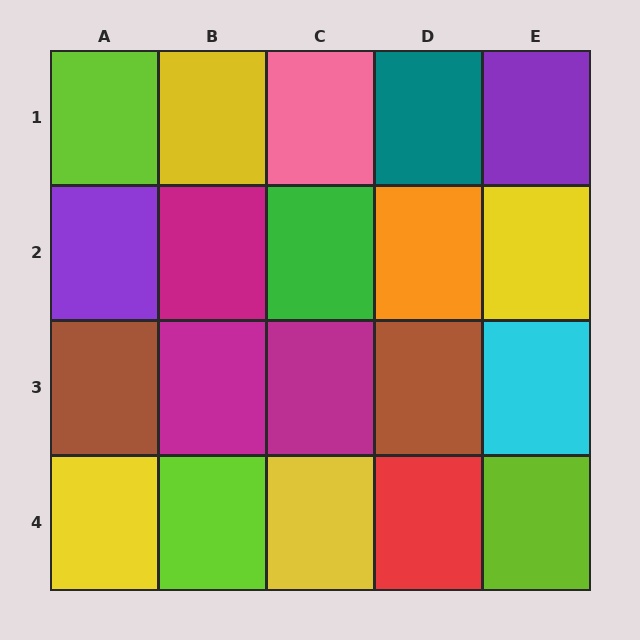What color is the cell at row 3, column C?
Magenta.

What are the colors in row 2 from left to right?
Purple, magenta, green, orange, yellow.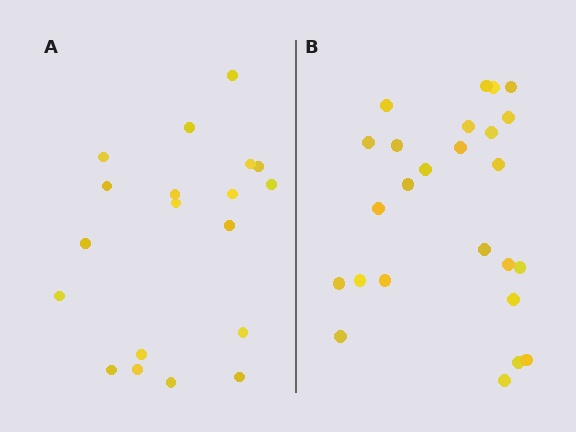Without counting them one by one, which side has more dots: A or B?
Region B (the right region) has more dots.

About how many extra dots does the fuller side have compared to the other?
Region B has about 6 more dots than region A.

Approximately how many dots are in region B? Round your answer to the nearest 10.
About 20 dots. (The exact count is 25, which rounds to 20.)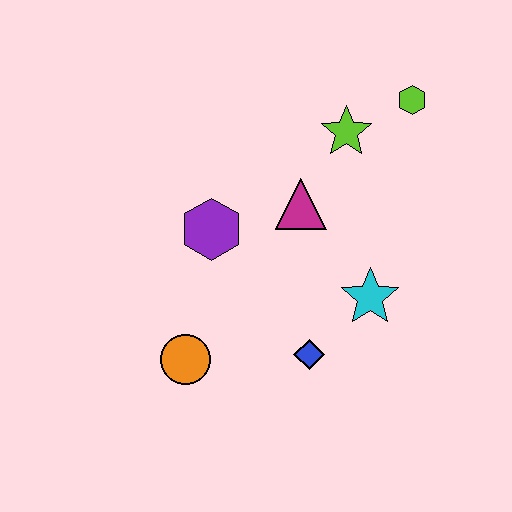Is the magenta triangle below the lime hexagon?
Yes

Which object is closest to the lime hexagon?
The lime star is closest to the lime hexagon.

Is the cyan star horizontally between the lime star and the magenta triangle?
No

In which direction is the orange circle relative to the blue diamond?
The orange circle is to the left of the blue diamond.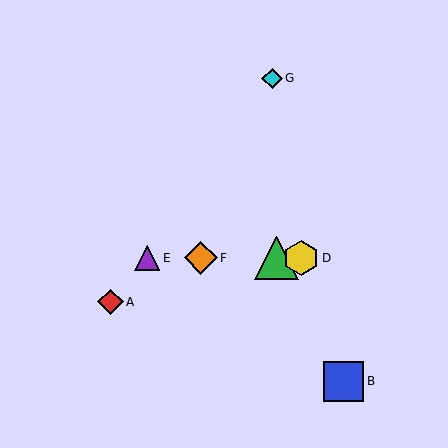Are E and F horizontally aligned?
Yes, both are at y≈258.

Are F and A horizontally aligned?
No, F is at y≈258 and A is at y≈302.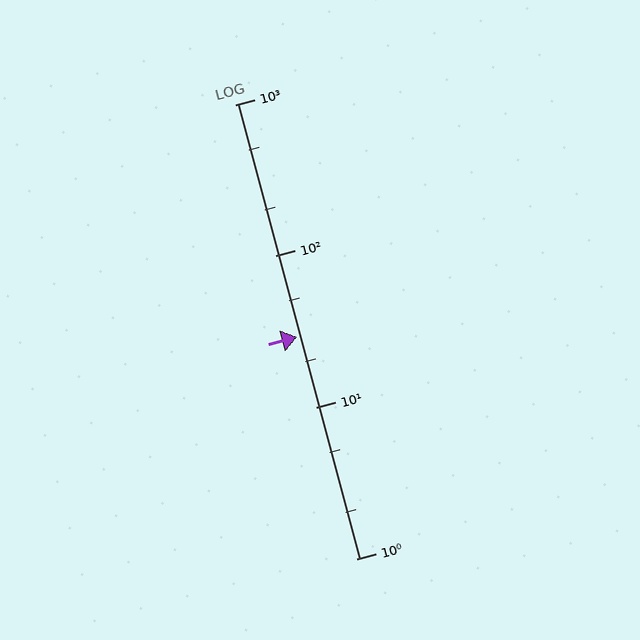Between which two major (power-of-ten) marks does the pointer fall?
The pointer is between 10 and 100.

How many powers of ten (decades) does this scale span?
The scale spans 3 decades, from 1 to 1000.